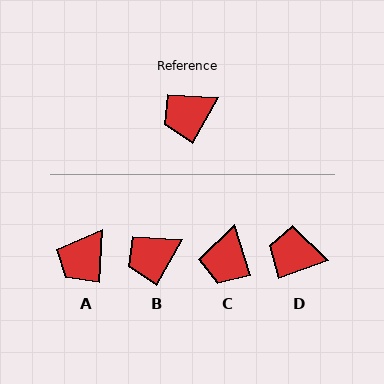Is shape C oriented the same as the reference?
No, it is off by about 47 degrees.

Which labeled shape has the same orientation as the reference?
B.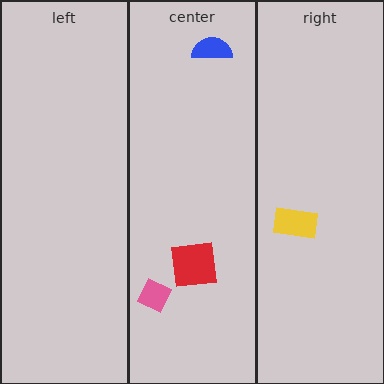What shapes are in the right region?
The yellow rectangle.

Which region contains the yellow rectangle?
The right region.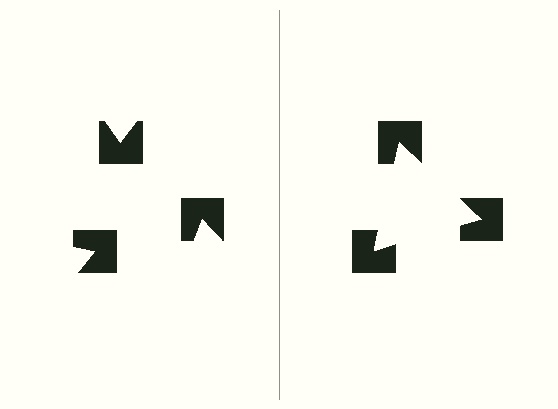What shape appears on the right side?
An illusory triangle.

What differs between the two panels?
The notched squares are positioned identically on both sides; only the wedge orientations differ. On the right they align to a triangle; on the left they are misaligned.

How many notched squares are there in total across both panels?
6 — 3 on each side.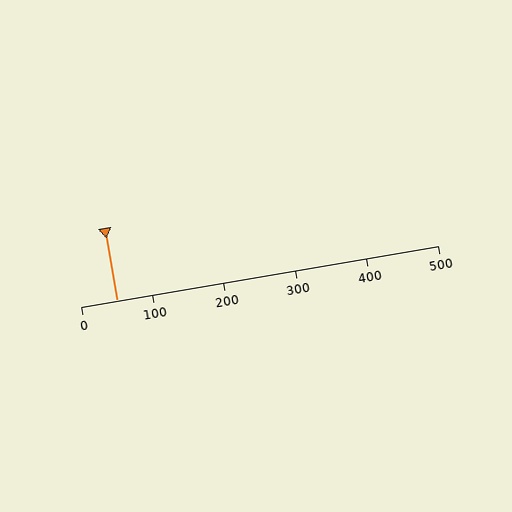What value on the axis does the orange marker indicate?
The marker indicates approximately 50.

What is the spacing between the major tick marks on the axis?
The major ticks are spaced 100 apart.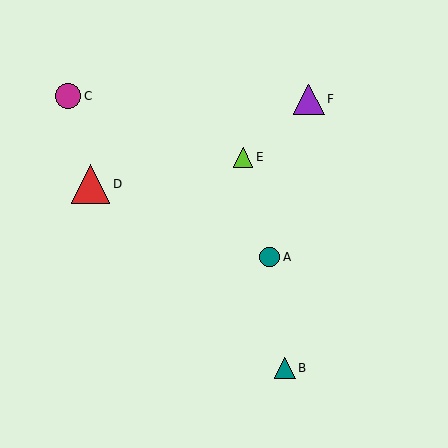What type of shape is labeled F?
Shape F is a purple triangle.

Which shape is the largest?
The red triangle (labeled D) is the largest.